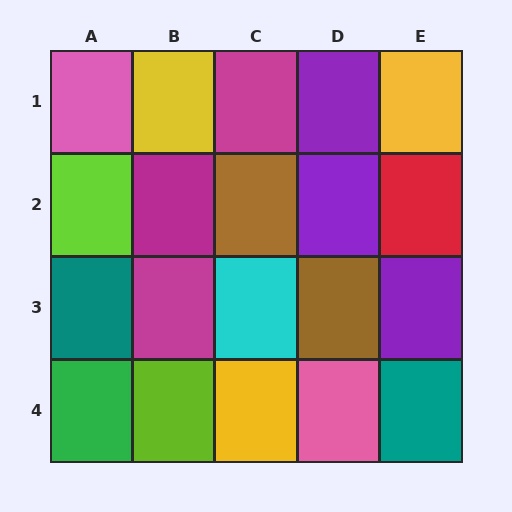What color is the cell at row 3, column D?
Brown.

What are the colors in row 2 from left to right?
Lime, magenta, brown, purple, red.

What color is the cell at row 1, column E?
Yellow.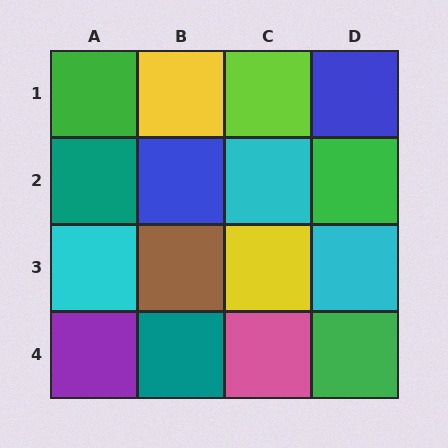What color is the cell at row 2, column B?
Blue.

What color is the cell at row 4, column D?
Green.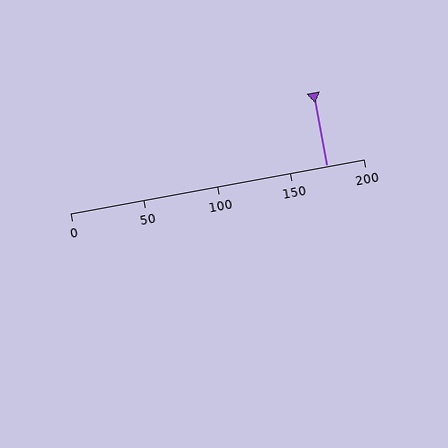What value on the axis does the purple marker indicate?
The marker indicates approximately 175.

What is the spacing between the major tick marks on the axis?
The major ticks are spaced 50 apart.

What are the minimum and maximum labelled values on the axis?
The axis runs from 0 to 200.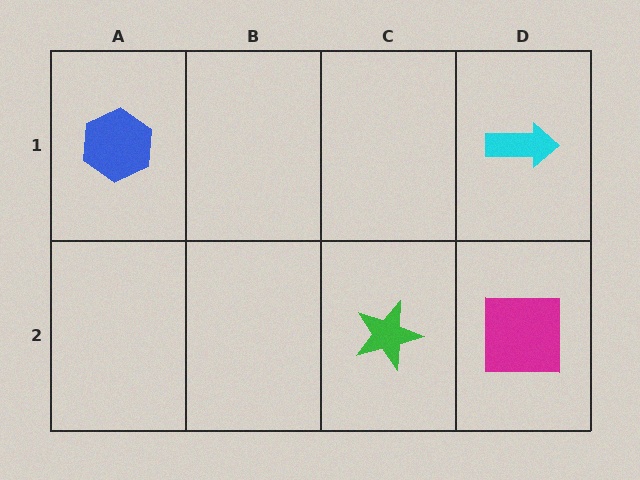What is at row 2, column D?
A magenta square.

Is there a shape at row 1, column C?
No, that cell is empty.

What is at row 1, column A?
A blue hexagon.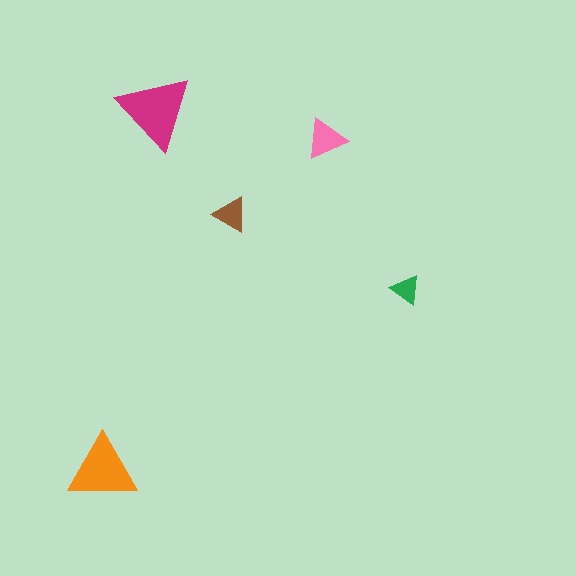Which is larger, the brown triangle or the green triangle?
The brown one.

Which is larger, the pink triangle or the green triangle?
The pink one.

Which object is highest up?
The magenta triangle is topmost.